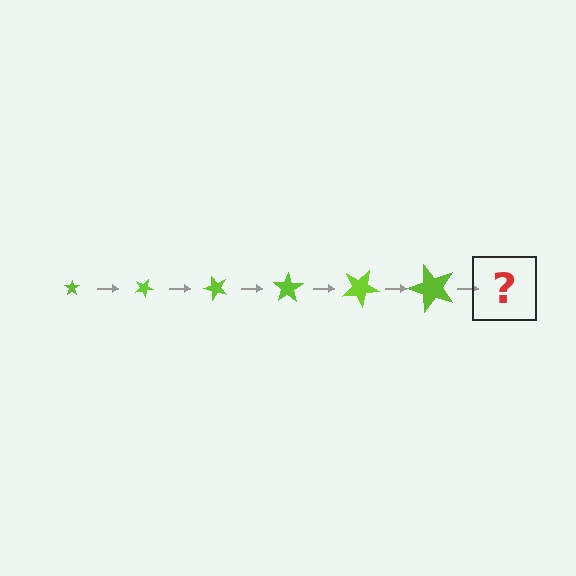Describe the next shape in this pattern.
It should be a star, larger than the previous one and rotated 150 degrees from the start.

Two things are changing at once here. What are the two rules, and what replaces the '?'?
The two rules are that the star grows larger each step and it rotates 25 degrees each step. The '?' should be a star, larger than the previous one and rotated 150 degrees from the start.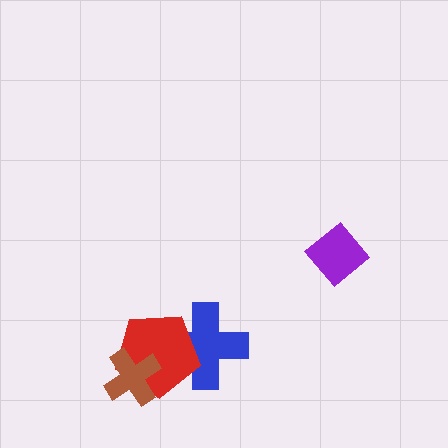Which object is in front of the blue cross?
The red pentagon is in front of the blue cross.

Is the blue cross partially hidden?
Yes, it is partially covered by another shape.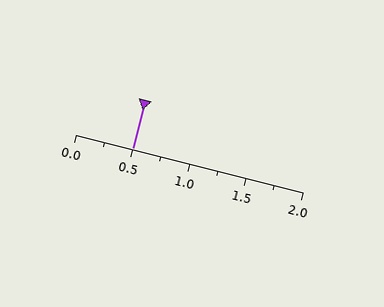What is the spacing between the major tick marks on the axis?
The major ticks are spaced 0.5 apart.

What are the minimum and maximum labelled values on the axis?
The axis runs from 0.0 to 2.0.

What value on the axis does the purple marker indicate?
The marker indicates approximately 0.5.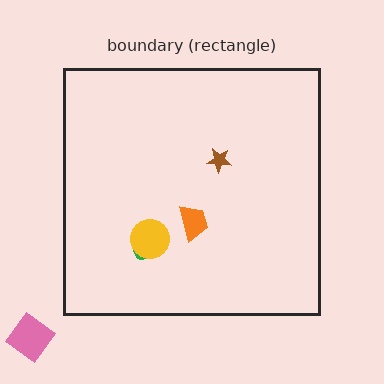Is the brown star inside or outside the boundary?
Inside.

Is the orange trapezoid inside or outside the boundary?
Inside.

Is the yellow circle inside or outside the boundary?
Inside.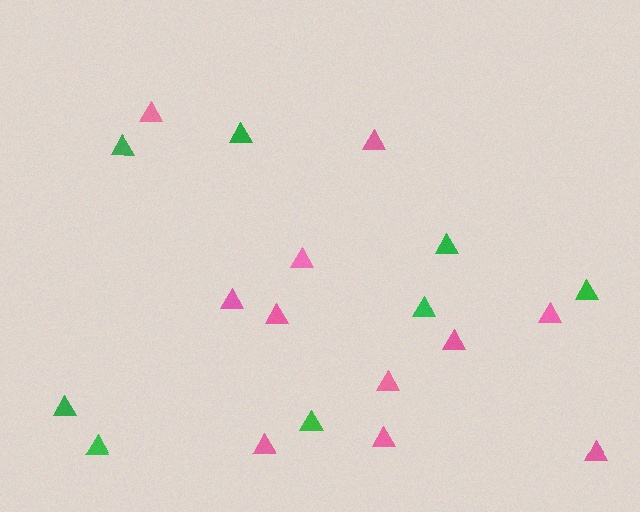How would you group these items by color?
There are 2 groups: one group of pink triangles (11) and one group of green triangles (8).